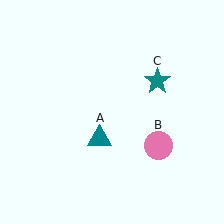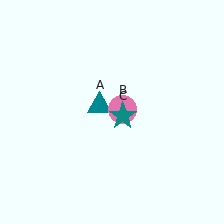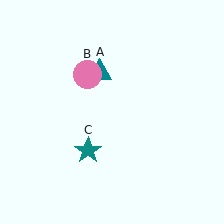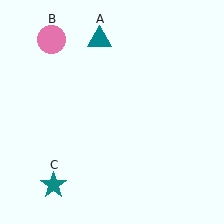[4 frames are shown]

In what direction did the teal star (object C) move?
The teal star (object C) moved down and to the left.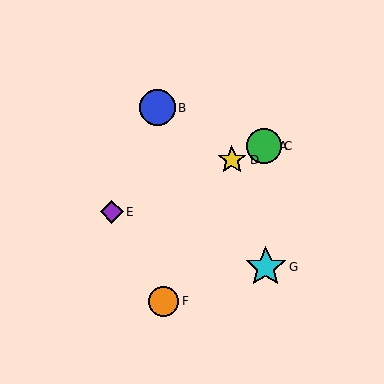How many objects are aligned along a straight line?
4 objects (A, C, D, E) are aligned along a straight line.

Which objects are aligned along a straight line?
Objects A, C, D, E are aligned along a straight line.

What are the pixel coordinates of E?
Object E is at (112, 212).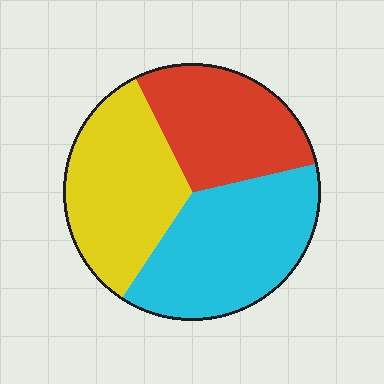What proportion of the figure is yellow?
Yellow covers 34% of the figure.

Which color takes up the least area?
Red, at roughly 30%.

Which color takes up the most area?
Cyan, at roughly 40%.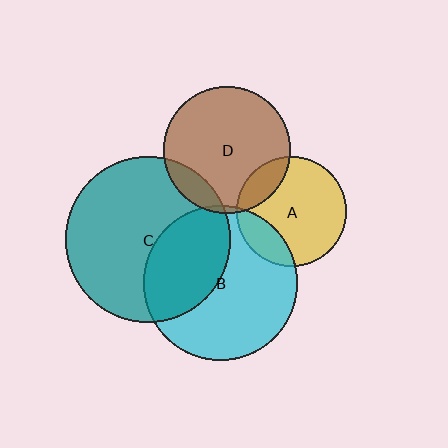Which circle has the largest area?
Circle C (teal).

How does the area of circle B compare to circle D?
Approximately 1.5 times.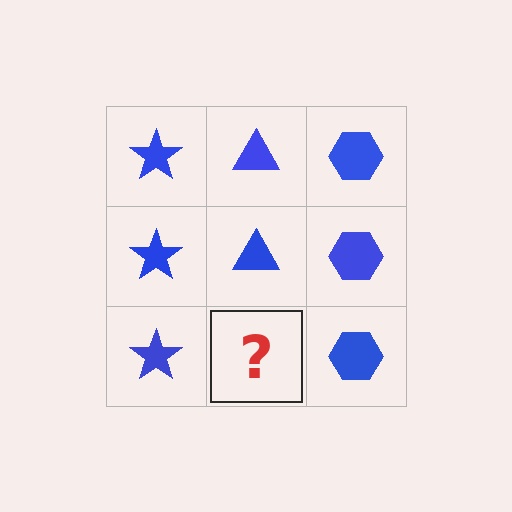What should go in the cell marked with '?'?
The missing cell should contain a blue triangle.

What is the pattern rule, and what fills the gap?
The rule is that each column has a consistent shape. The gap should be filled with a blue triangle.